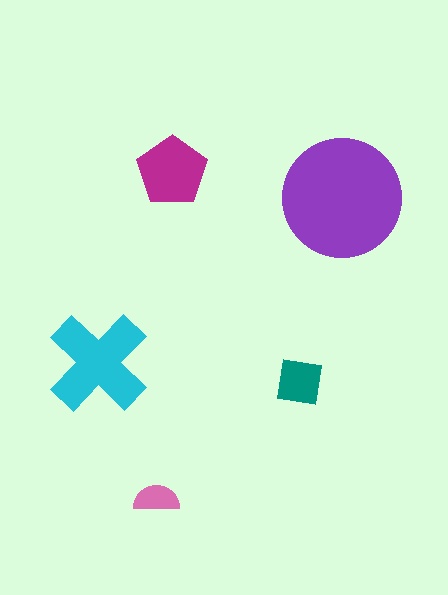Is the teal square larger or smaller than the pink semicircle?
Larger.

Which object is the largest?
The purple circle.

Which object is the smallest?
The pink semicircle.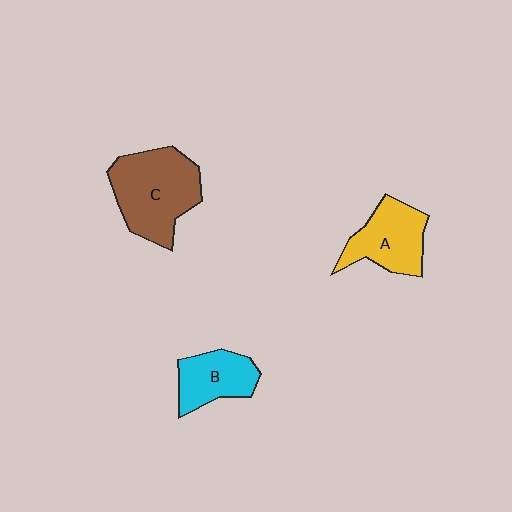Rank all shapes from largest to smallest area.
From largest to smallest: C (brown), A (yellow), B (cyan).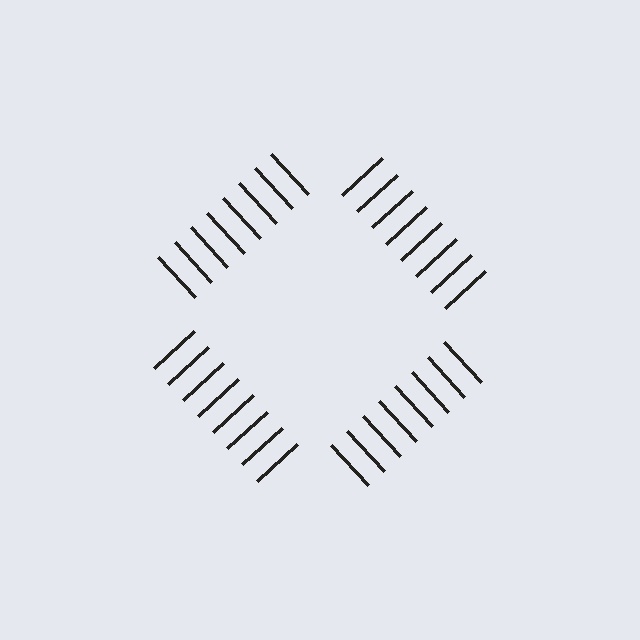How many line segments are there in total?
32 — 8 along each of the 4 edges.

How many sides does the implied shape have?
4 sides — the line-ends trace a square.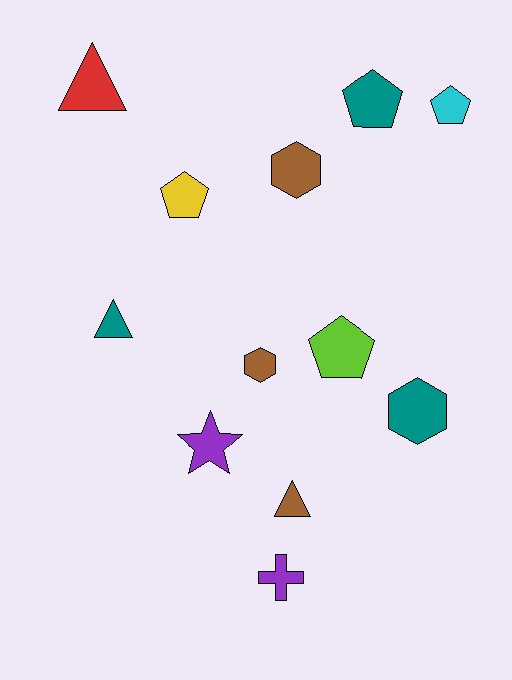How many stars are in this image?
There is 1 star.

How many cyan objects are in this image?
There is 1 cyan object.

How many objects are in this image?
There are 12 objects.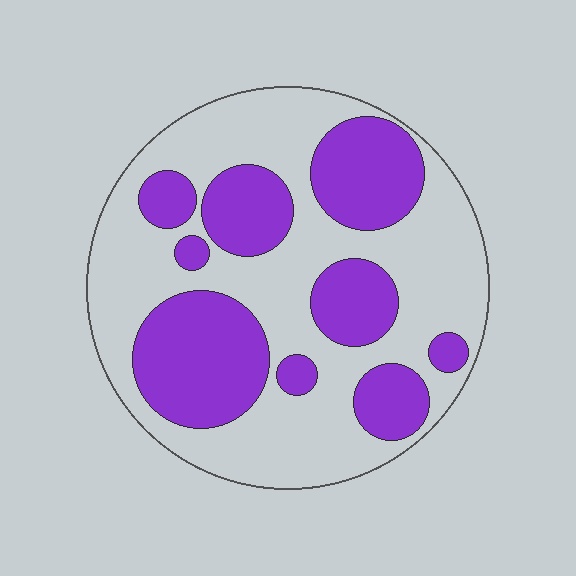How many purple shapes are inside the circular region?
9.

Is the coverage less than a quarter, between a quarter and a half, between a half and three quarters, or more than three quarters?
Between a quarter and a half.